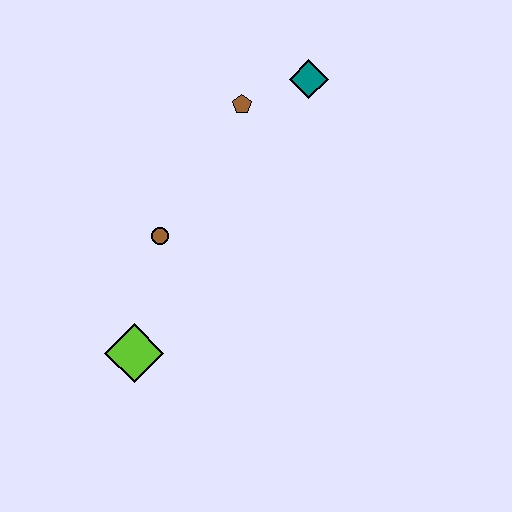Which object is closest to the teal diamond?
The brown pentagon is closest to the teal diamond.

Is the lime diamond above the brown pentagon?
No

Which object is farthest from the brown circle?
The teal diamond is farthest from the brown circle.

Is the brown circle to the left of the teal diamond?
Yes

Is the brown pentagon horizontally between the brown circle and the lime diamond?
No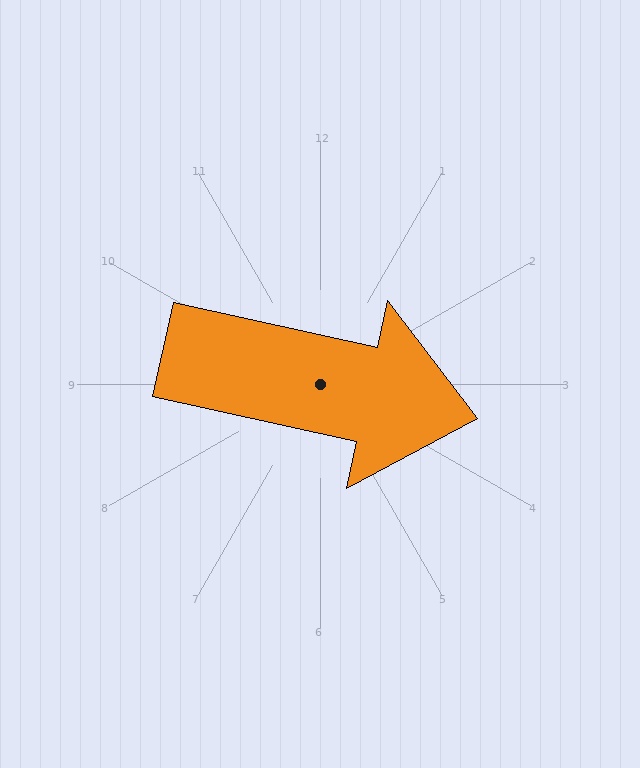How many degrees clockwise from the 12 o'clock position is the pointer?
Approximately 102 degrees.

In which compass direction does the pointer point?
East.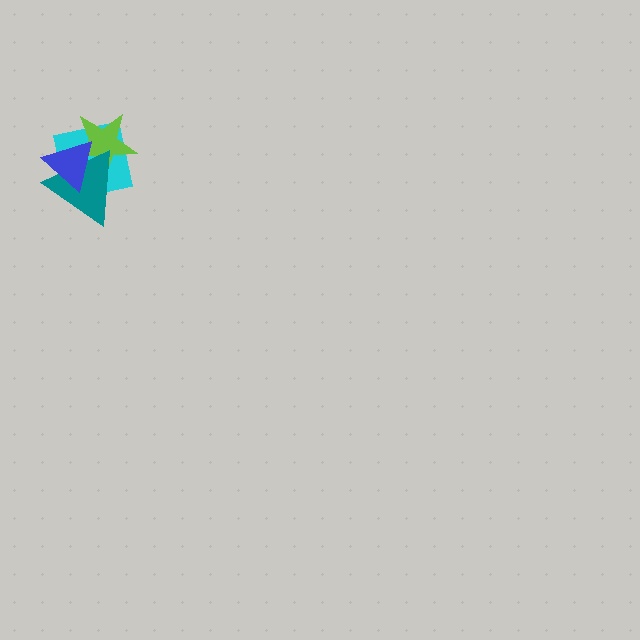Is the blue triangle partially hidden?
No, no other shape covers it.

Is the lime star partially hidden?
Yes, it is partially covered by another shape.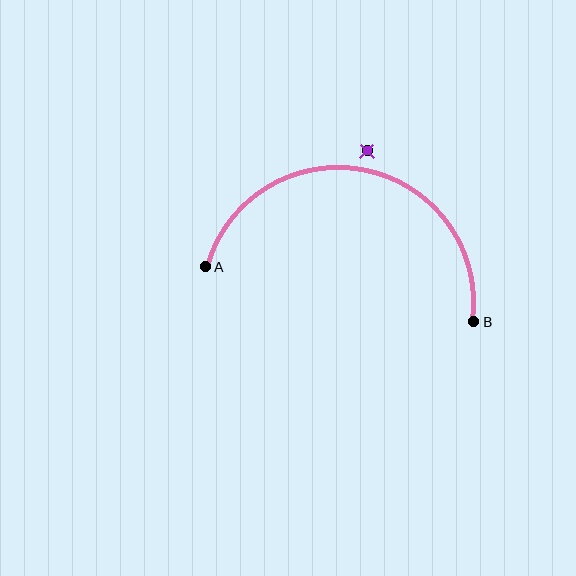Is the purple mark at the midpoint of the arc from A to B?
No — the purple mark does not lie on the arc at all. It sits slightly outside the curve.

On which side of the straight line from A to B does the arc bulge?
The arc bulges above the straight line connecting A and B.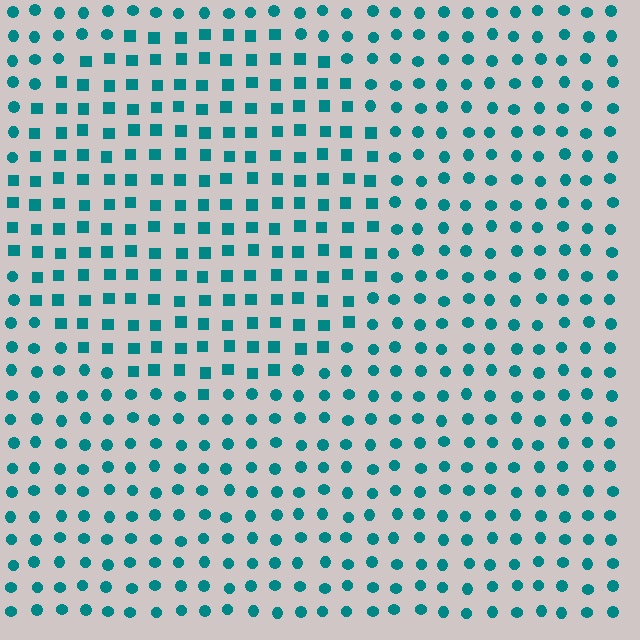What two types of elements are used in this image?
The image uses squares inside the circle region and circles outside it.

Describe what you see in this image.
The image is filled with small teal elements arranged in a uniform grid. A circle-shaped region contains squares, while the surrounding area contains circles. The boundary is defined purely by the change in element shape.